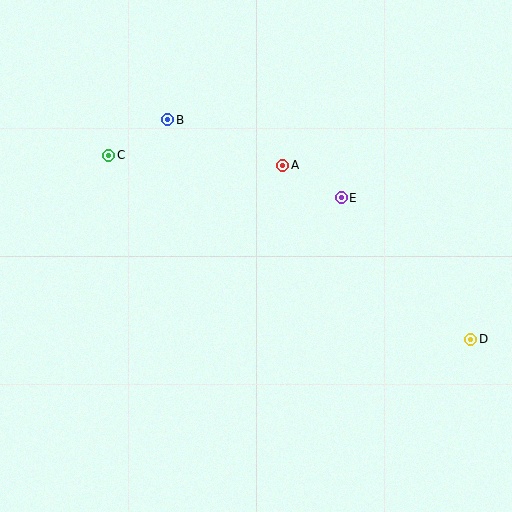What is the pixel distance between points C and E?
The distance between C and E is 236 pixels.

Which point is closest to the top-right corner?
Point E is closest to the top-right corner.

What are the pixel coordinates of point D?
Point D is at (471, 339).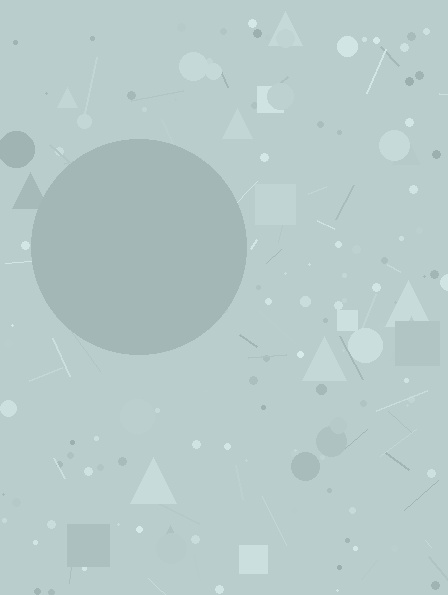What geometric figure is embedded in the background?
A circle is embedded in the background.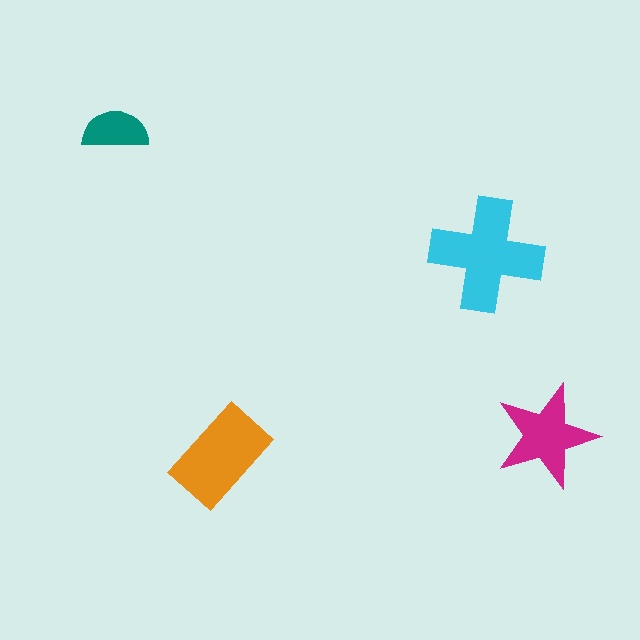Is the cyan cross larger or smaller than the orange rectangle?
Larger.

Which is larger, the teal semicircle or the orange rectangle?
The orange rectangle.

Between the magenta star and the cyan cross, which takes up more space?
The cyan cross.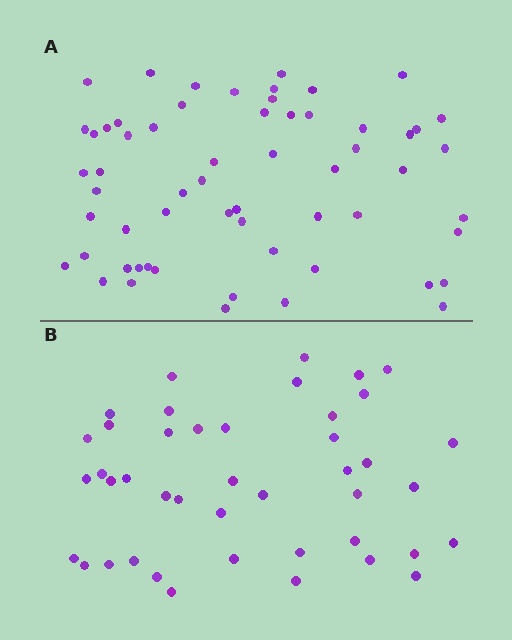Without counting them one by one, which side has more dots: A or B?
Region A (the top region) has more dots.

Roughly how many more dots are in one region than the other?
Region A has approximately 15 more dots than region B.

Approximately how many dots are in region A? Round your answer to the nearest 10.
About 60 dots.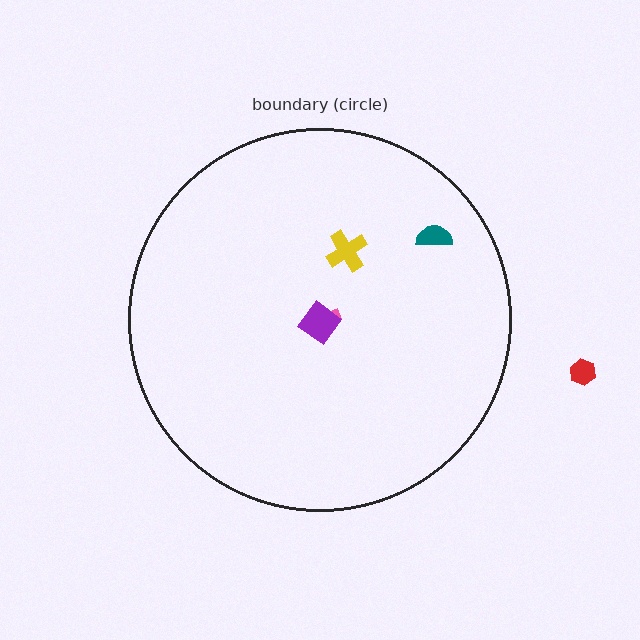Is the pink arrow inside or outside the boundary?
Inside.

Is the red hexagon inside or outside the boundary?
Outside.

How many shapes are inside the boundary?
4 inside, 1 outside.